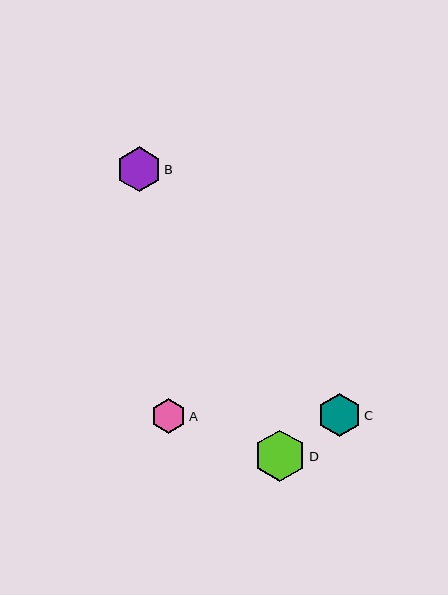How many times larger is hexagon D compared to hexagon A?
Hexagon D is approximately 1.5 times the size of hexagon A.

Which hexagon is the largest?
Hexagon D is the largest with a size of approximately 51 pixels.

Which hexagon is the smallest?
Hexagon A is the smallest with a size of approximately 35 pixels.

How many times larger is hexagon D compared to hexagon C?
Hexagon D is approximately 1.2 times the size of hexagon C.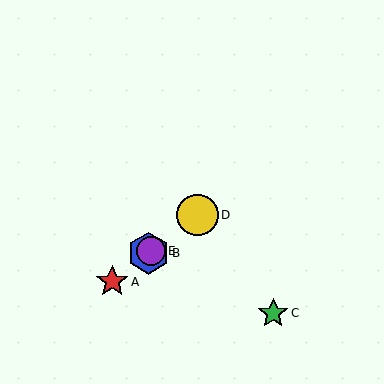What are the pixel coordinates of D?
Object D is at (198, 215).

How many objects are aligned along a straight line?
4 objects (A, B, D, E) are aligned along a straight line.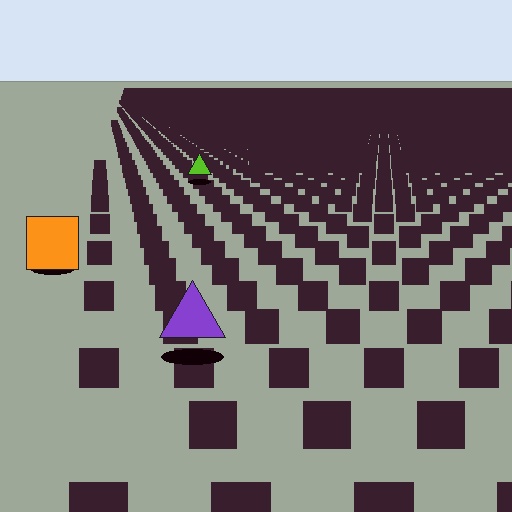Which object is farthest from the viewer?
The lime triangle is farthest from the viewer. It appears smaller and the ground texture around it is denser.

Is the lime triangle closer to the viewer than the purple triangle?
No. The purple triangle is closer — you can tell from the texture gradient: the ground texture is coarser near it.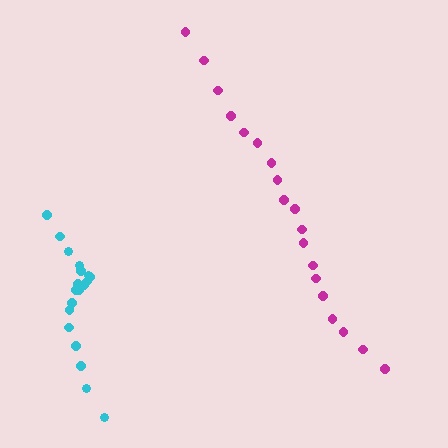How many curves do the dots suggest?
There are 2 distinct paths.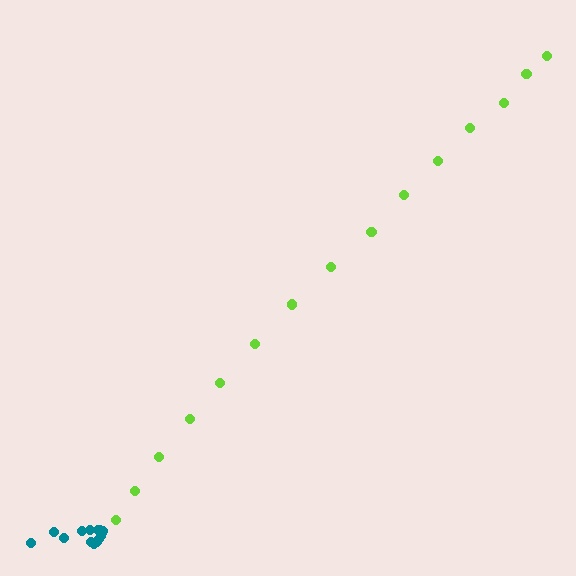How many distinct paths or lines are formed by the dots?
There are 2 distinct paths.